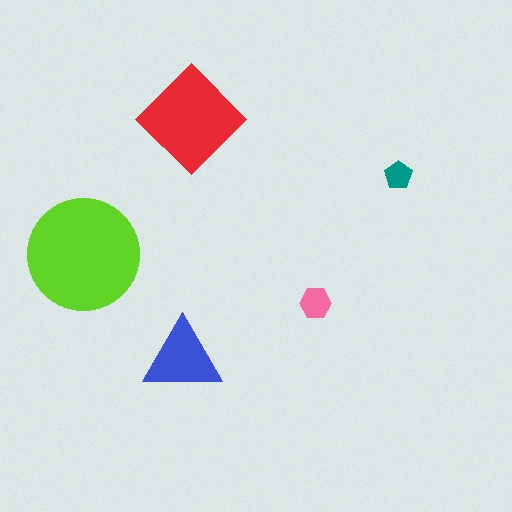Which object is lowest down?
The blue triangle is bottommost.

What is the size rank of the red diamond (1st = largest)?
2nd.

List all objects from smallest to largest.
The teal pentagon, the pink hexagon, the blue triangle, the red diamond, the lime circle.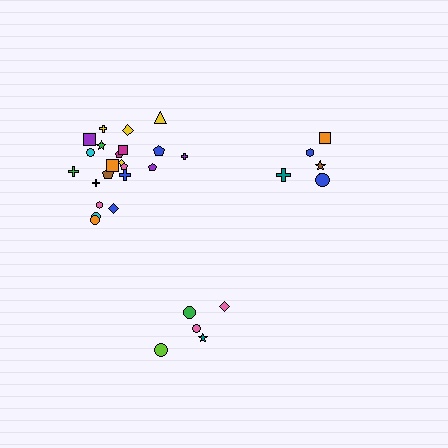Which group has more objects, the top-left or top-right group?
The top-left group.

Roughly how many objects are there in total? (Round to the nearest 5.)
Roughly 35 objects in total.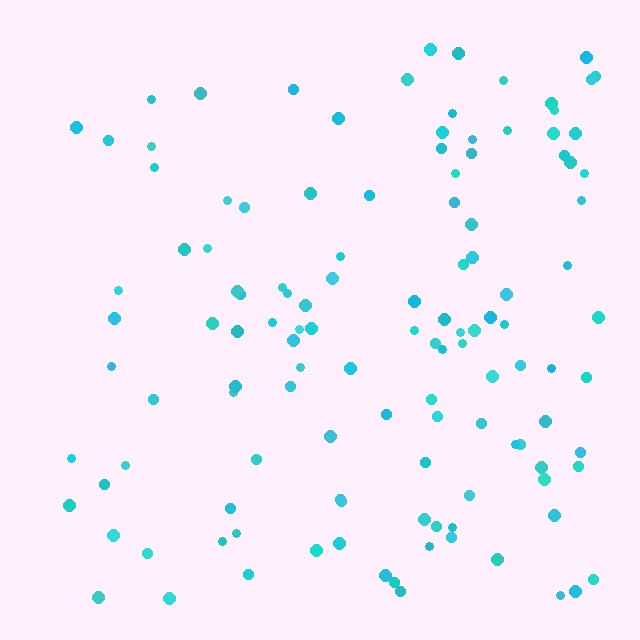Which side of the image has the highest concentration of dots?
The right.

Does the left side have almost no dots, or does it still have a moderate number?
Still a moderate number, just noticeably fewer than the right.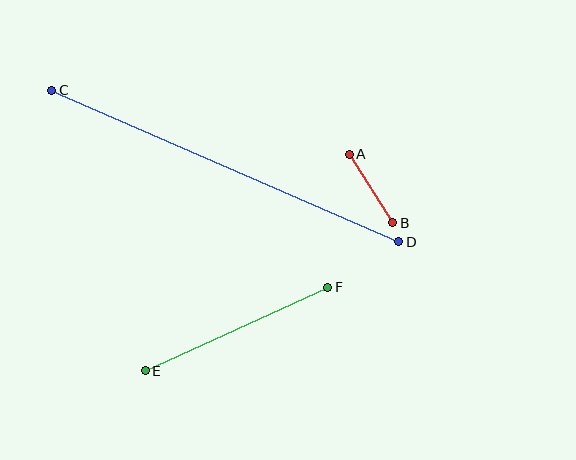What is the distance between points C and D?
The distance is approximately 379 pixels.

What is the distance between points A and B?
The distance is approximately 81 pixels.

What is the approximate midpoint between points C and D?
The midpoint is at approximately (225, 166) pixels.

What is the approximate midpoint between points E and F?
The midpoint is at approximately (236, 329) pixels.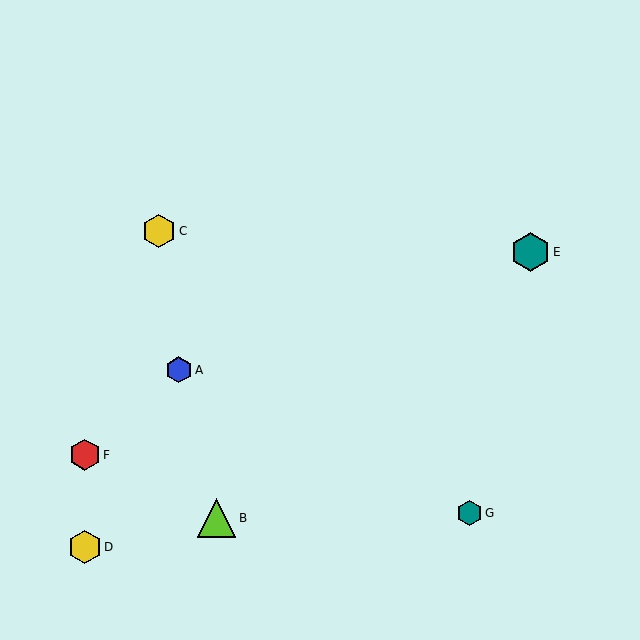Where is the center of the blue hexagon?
The center of the blue hexagon is at (179, 370).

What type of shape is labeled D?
Shape D is a yellow hexagon.